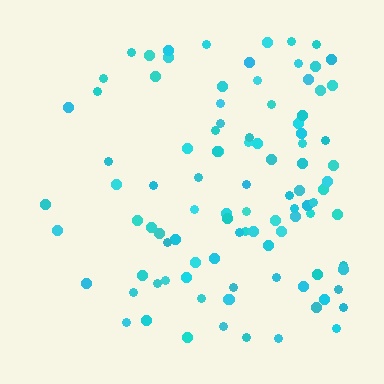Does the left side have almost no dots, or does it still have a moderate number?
Still a moderate number, just noticeably fewer than the right.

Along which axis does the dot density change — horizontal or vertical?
Horizontal.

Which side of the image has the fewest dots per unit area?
The left.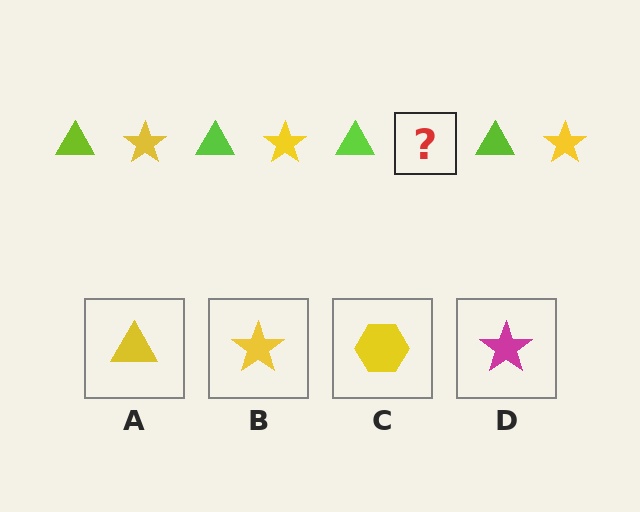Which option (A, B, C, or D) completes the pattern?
B.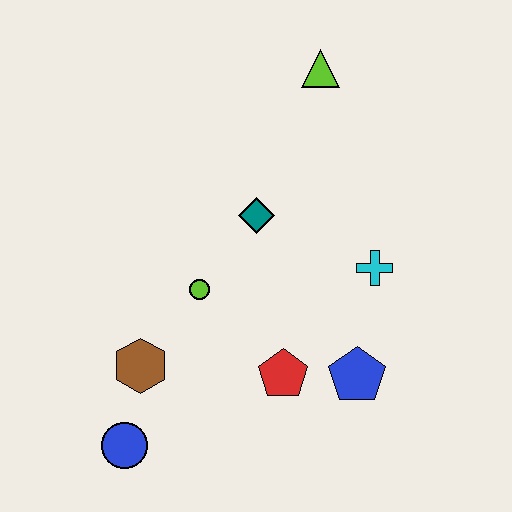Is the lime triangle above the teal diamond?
Yes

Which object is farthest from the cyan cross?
The blue circle is farthest from the cyan cross.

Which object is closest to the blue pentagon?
The red pentagon is closest to the blue pentagon.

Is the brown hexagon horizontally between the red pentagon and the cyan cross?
No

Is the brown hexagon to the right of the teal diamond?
No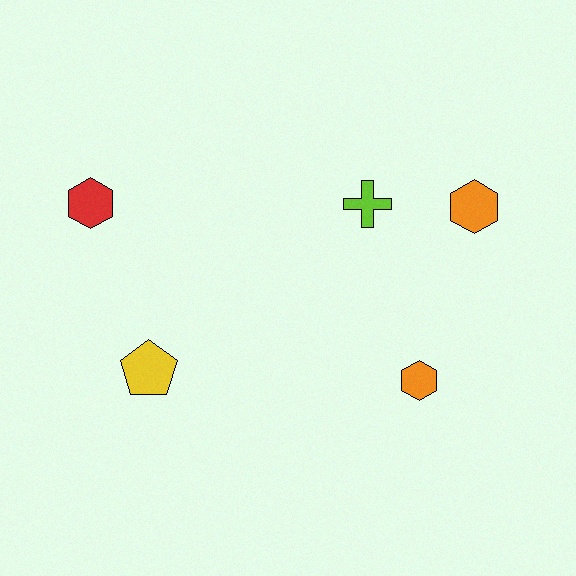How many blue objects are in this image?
There are no blue objects.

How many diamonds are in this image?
There are no diamonds.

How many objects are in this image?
There are 5 objects.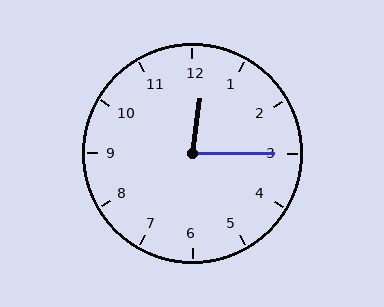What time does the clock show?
12:15.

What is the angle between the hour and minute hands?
Approximately 82 degrees.